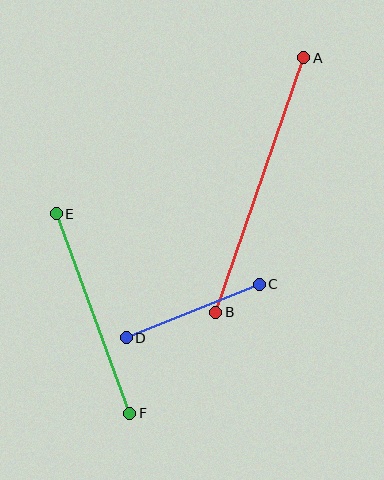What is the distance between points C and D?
The distance is approximately 143 pixels.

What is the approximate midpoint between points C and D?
The midpoint is at approximately (193, 311) pixels.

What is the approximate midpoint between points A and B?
The midpoint is at approximately (260, 185) pixels.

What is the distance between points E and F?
The distance is approximately 213 pixels.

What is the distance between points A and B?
The distance is approximately 269 pixels.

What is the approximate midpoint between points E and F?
The midpoint is at approximately (93, 313) pixels.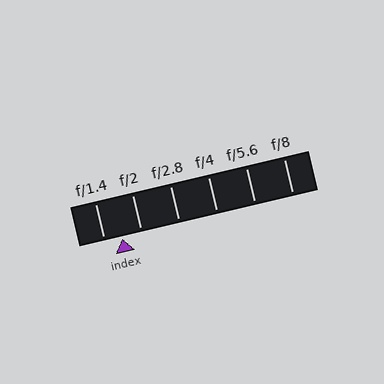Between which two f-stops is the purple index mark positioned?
The index mark is between f/1.4 and f/2.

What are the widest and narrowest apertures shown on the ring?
The widest aperture shown is f/1.4 and the narrowest is f/8.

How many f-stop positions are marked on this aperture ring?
There are 6 f-stop positions marked.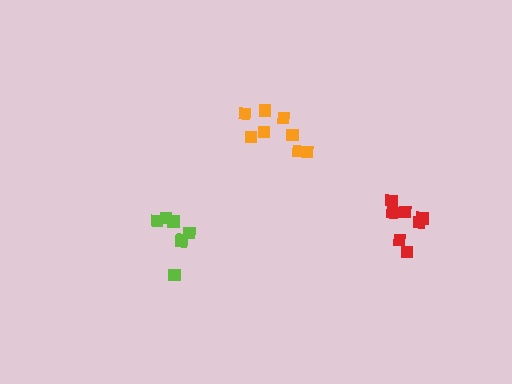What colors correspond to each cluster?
The clusters are colored: orange, lime, red.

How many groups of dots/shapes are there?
There are 3 groups.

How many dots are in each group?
Group 1: 8 dots, Group 2: 7 dots, Group 3: 7 dots (22 total).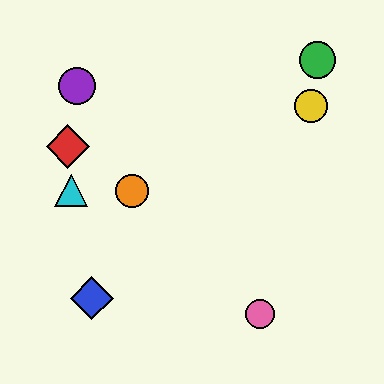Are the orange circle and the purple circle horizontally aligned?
No, the orange circle is at y≈191 and the purple circle is at y≈86.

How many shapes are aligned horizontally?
2 shapes (the orange circle, the cyan triangle) are aligned horizontally.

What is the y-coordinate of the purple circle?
The purple circle is at y≈86.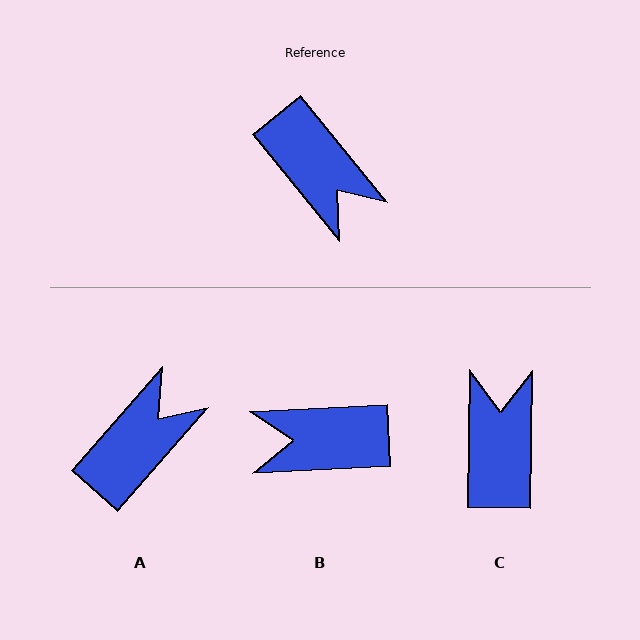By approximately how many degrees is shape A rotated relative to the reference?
Approximately 100 degrees counter-clockwise.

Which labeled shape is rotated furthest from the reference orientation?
C, about 140 degrees away.